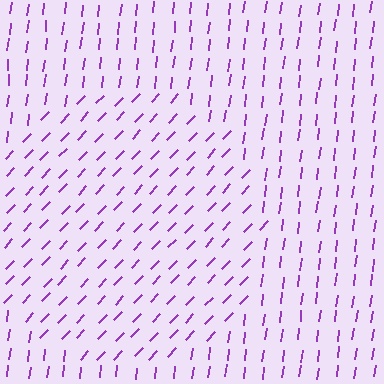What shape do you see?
I see a circle.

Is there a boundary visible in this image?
Yes, there is a texture boundary formed by a change in line orientation.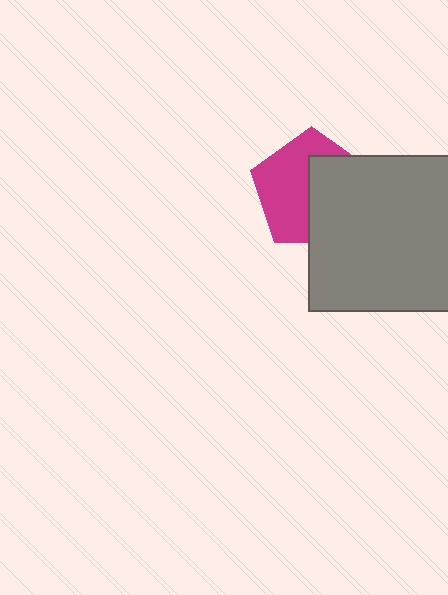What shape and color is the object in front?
The object in front is a gray square.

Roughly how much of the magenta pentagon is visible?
About half of it is visible (roughly 52%).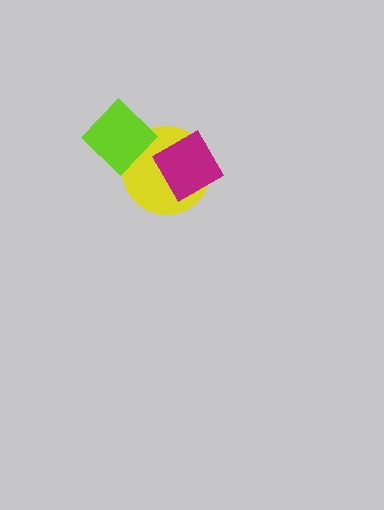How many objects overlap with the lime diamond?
1 object overlaps with the lime diamond.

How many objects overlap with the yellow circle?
2 objects overlap with the yellow circle.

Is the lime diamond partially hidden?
No, no other shape covers it.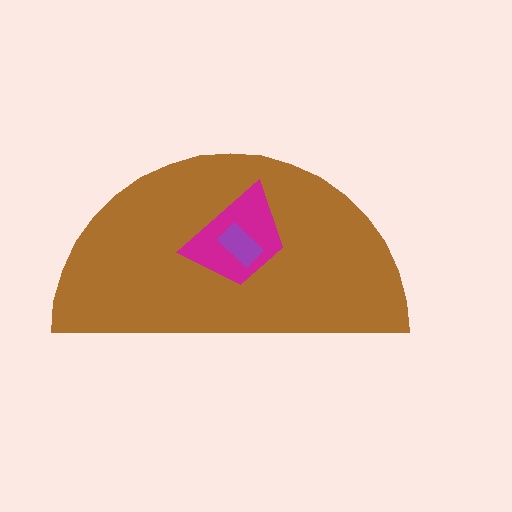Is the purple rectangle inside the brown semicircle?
Yes.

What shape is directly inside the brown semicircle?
The magenta trapezoid.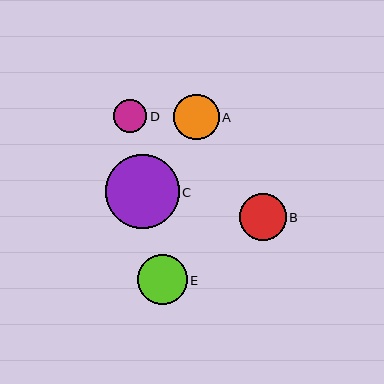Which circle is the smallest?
Circle D is the smallest with a size of approximately 34 pixels.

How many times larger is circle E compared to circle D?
Circle E is approximately 1.5 times the size of circle D.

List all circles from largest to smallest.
From largest to smallest: C, E, B, A, D.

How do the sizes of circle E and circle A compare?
Circle E and circle A are approximately the same size.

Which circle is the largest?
Circle C is the largest with a size of approximately 74 pixels.